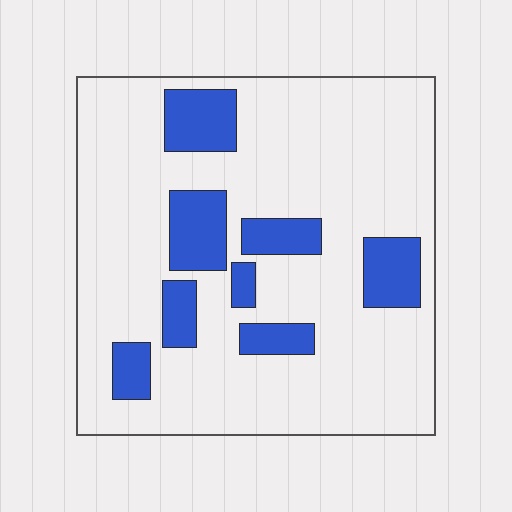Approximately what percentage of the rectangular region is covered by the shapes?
Approximately 20%.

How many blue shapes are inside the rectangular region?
8.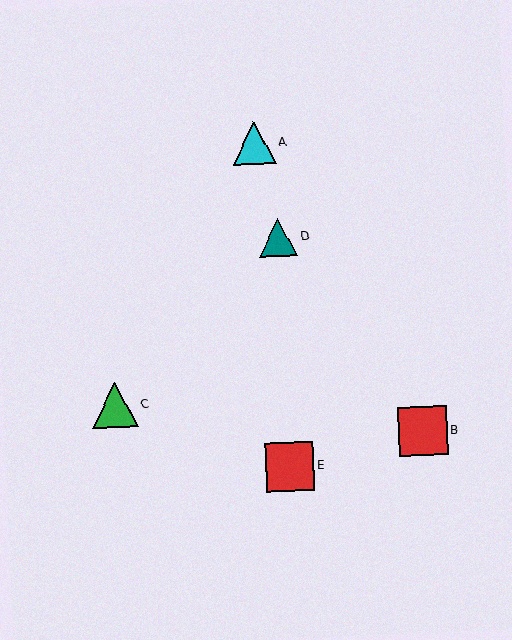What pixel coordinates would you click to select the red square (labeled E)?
Click at (290, 467) to select the red square E.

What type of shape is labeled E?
Shape E is a red square.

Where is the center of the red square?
The center of the red square is at (290, 467).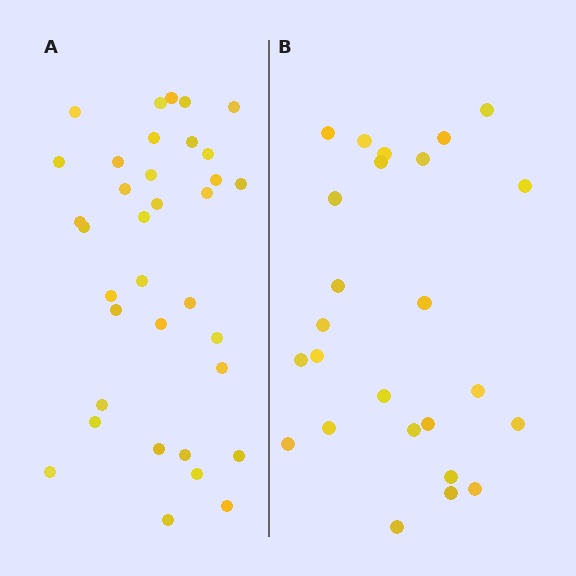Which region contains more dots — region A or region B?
Region A (the left region) has more dots.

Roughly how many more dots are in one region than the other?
Region A has roughly 10 or so more dots than region B.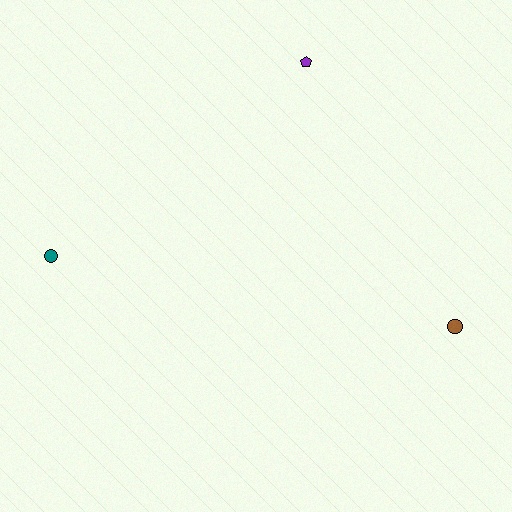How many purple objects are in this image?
There is 1 purple object.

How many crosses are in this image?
There are no crosses.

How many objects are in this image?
There are 3 objects.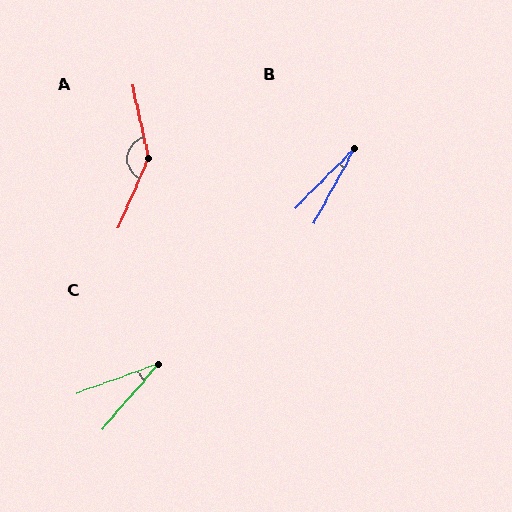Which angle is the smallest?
B, at approximately 16 degrees.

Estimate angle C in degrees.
Approximately 29 degrees.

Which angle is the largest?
A, at approximately 144 degrees.